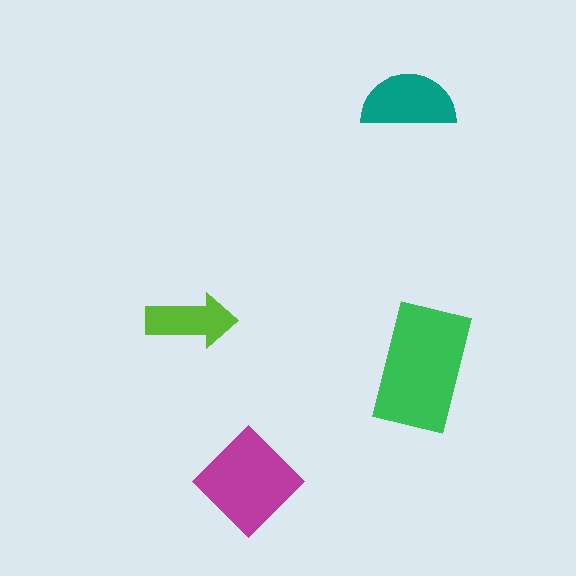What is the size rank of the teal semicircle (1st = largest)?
3rd.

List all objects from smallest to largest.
The lime arrow, the teal semicircle, the magenta diamond, the green rectangle.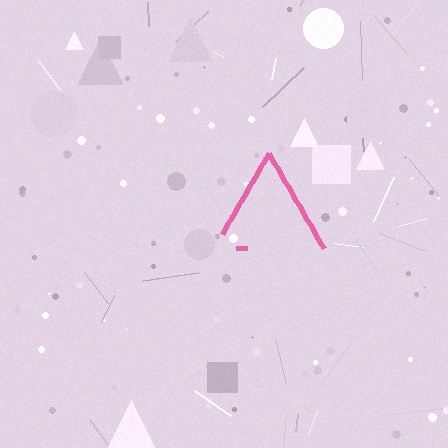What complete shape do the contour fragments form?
The contour fragments form a triangle.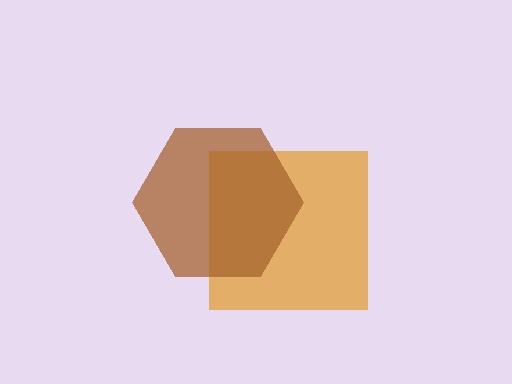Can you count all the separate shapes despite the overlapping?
Yes, there are 2 separate shapes.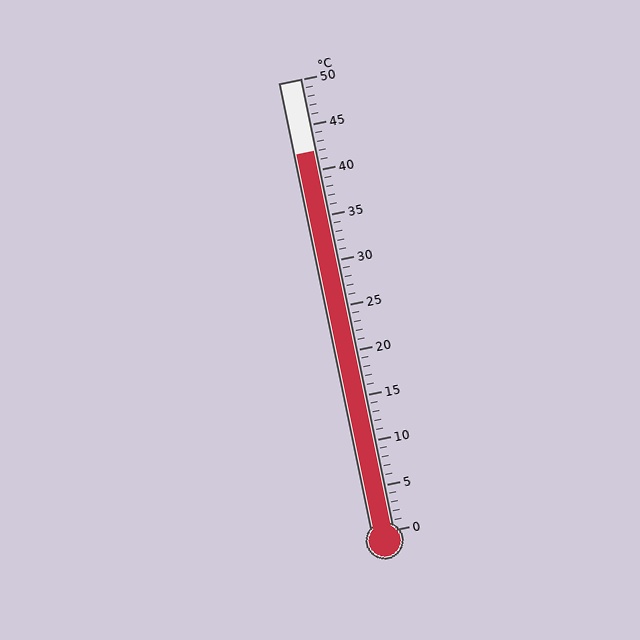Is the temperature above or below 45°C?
The temperature is below 45°C.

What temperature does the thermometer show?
The thermometer shows approximately 42°C.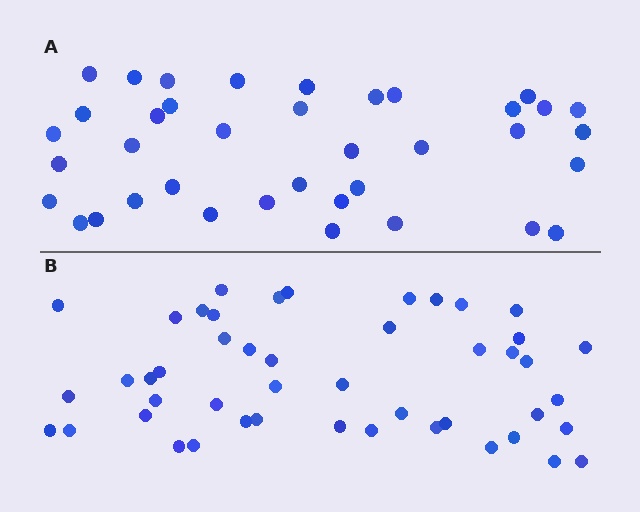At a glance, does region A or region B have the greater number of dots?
Region B (the bottom region) has more dots.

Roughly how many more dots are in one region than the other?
Region B has roughly 8 or so more dots than region A.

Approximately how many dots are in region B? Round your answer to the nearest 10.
About 50 dots. (The exact count is 47, which rounds to 50.)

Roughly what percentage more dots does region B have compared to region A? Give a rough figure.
About 25% more.